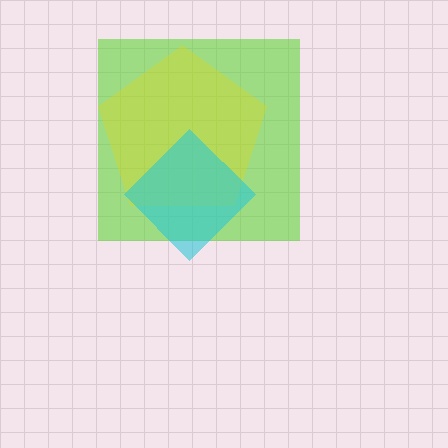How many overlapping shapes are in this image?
There are 3 overlapping shapes in the image.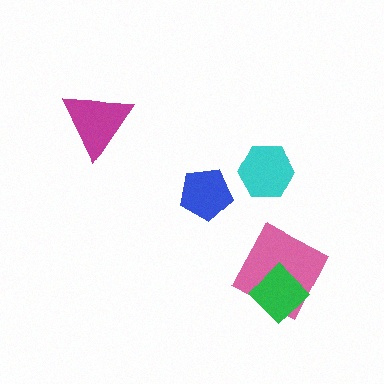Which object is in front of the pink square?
The green diamond is in front of the pink square.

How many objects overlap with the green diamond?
1 object overlaps with the green diamond.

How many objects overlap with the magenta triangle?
0 objects overlap with the magenta triangle.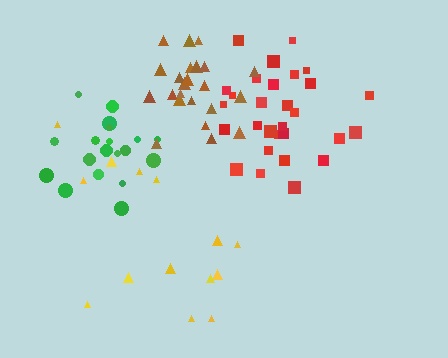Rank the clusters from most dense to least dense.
brown, green, red, yellow.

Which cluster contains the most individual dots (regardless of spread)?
Red (29).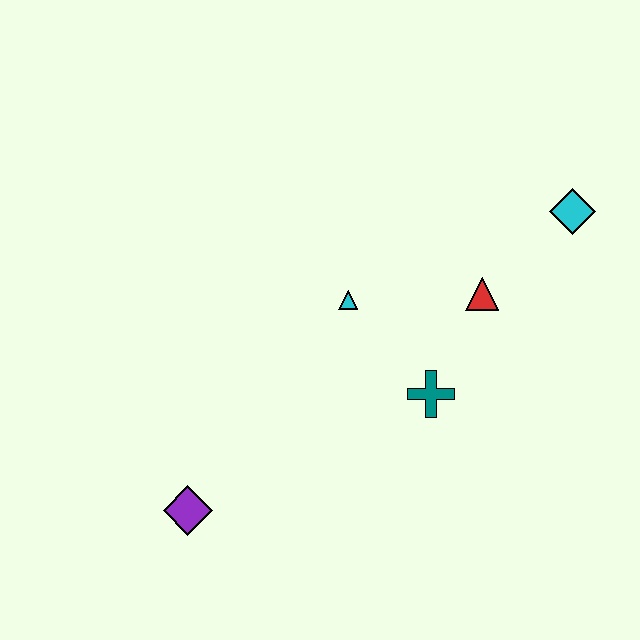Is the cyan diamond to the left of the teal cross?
No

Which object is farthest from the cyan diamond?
The purple diamond is farthest from the cyan diamond.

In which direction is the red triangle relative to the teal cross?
The red triangle is above the teal cross.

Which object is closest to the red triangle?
The teal cross is closest to the red triangle.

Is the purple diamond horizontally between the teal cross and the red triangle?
No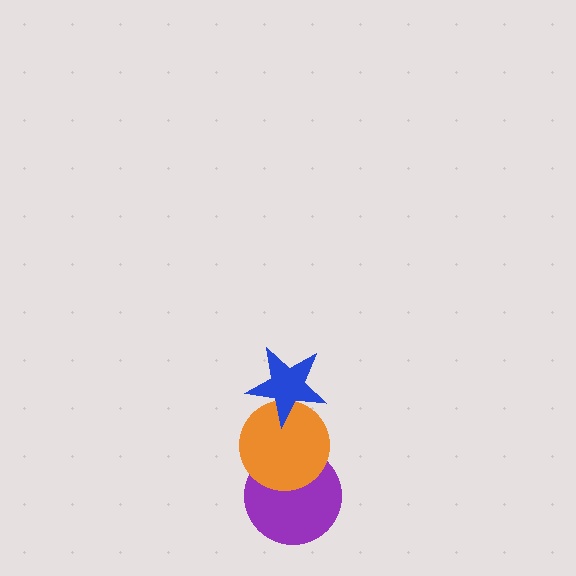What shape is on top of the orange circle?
The blue star is on top of the orange circle.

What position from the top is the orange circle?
The orange circle is 2nd from the top.